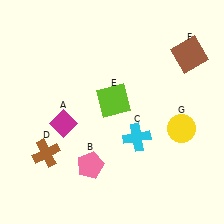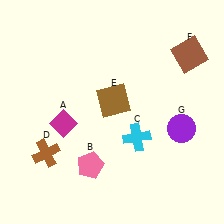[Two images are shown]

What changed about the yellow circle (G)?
In Image 1, G is yellow. In Image 2, it changed to purple.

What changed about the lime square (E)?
In Image 1, E is lime. In Image 2, it changed to brown.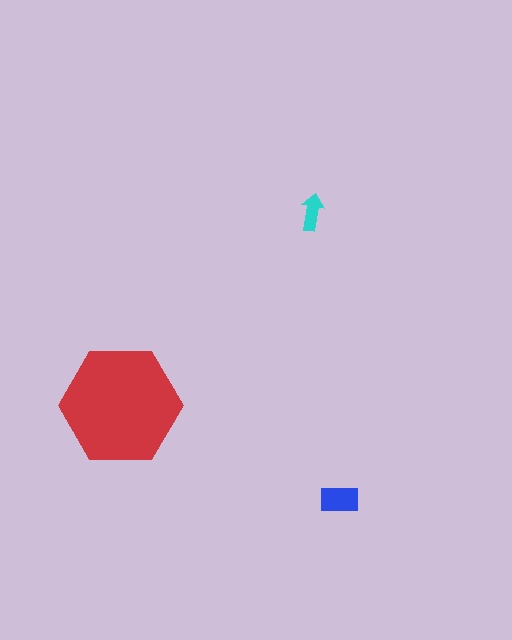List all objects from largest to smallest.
The red hexagon, the blue rectangle, the cyan arrow.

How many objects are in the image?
There are 3 objects in the image.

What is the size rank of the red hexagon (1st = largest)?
1st.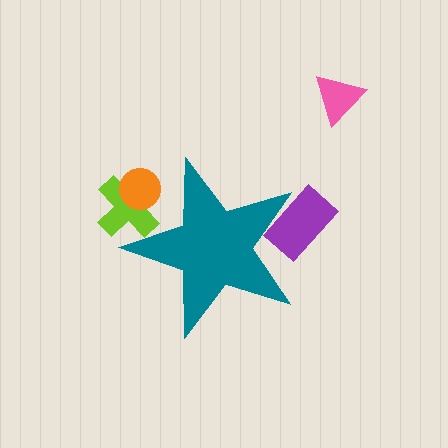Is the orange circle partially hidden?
Yes, the orange circle is partially hidden behind the teal star.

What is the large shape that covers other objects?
A teal star.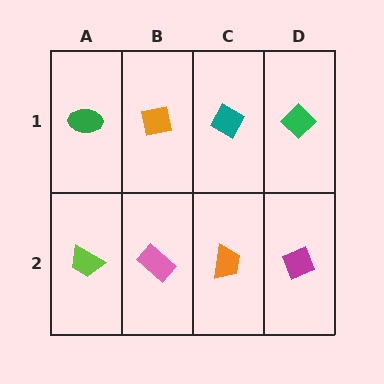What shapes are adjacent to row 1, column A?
A lime trapezoid (row 2, column A), an orange square (row 1, column B).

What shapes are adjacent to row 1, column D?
A magenta diamond (row 2, column D), a teal diamond (row 1, column C).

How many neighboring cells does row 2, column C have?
3.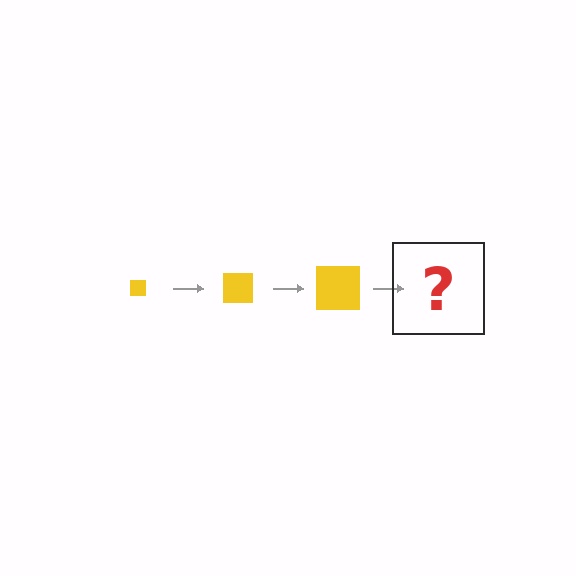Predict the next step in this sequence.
The next step is a yellow square, larger than the previous one.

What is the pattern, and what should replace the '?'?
The pattern is that the square gets progressively larger each step. The '?' should be a yellow square, larger than the previous one.